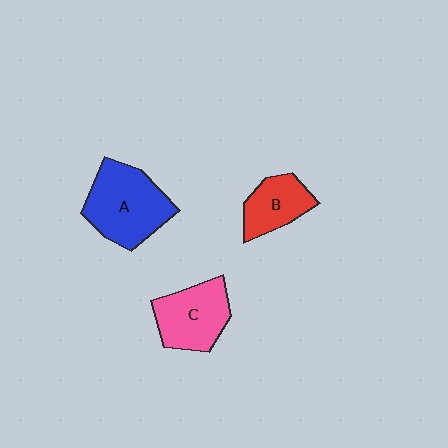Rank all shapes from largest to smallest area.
From largest to smallest: A (blue), C (pink), B (red).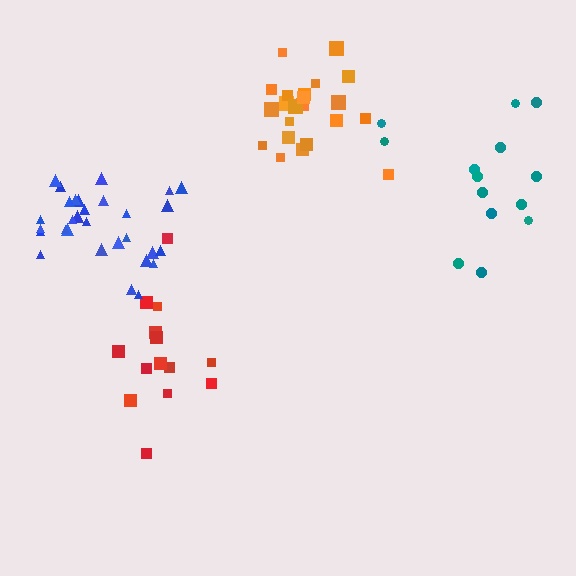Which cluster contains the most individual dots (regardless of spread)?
Blue (30).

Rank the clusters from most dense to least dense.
orange, blue, red, teal.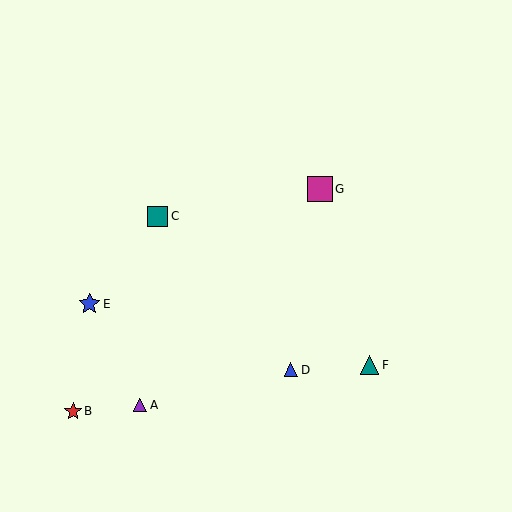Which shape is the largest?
The magenta square (labeled G) is the largest.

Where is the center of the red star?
The center of the red star is at (73, 411).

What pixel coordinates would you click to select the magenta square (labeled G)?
Click at (320, 189) to select the magenta square G.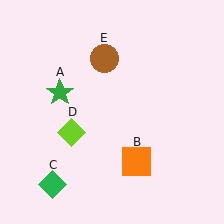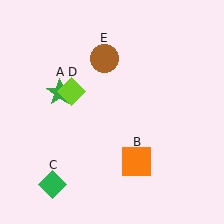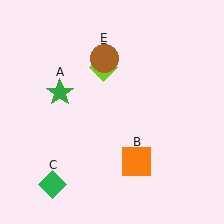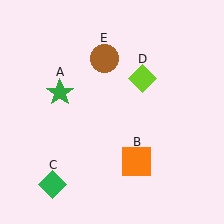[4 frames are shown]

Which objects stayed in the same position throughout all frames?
Green star (object A) and orange square (object B) and green diamond (object C) and brown circle (object E) remained stationary.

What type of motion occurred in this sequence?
The lime diamond (object D) rotated clockwise around the center of the scene.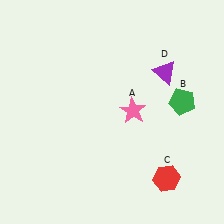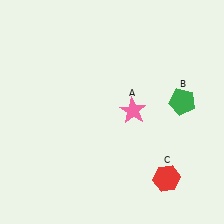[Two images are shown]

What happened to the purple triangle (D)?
The purple triangle (D) was removed in Image 2. It was in the top-right area of Image 1.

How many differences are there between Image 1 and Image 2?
There is 1 difference between the two images.